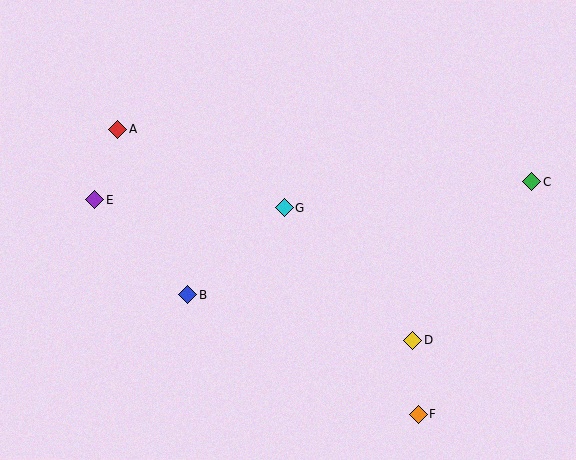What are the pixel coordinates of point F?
Point F is at (418, 414).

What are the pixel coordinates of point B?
Point B is at (187, 295).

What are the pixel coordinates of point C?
Point C is at (532, 182).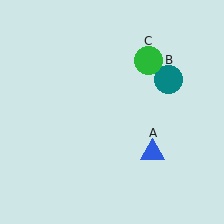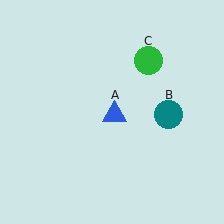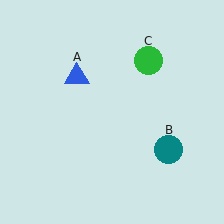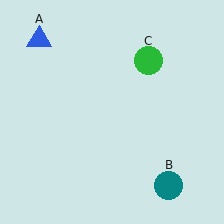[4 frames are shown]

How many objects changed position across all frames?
2 objects changed position: blue triangle (object A), teal circle (object B).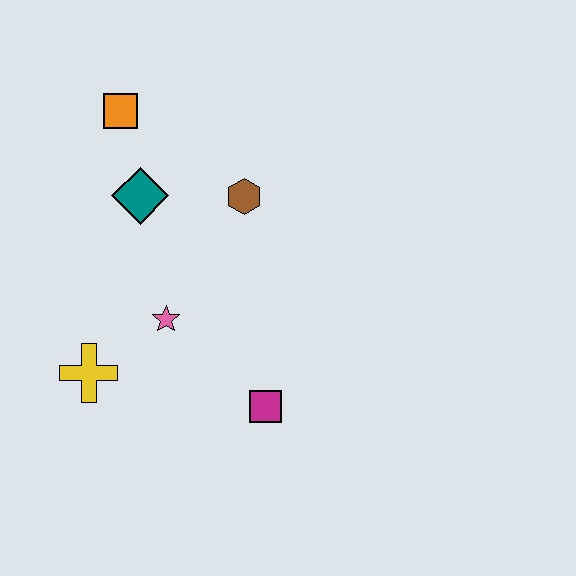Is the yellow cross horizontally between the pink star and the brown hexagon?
No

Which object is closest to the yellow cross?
The pink star is closest to the yellow cross.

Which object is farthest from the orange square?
The magenta square is farthest from the orange square.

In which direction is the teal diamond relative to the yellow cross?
The teal diamond is above the yellow cross.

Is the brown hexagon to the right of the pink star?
Yes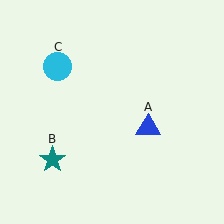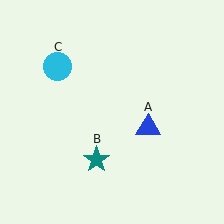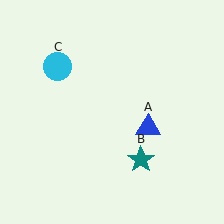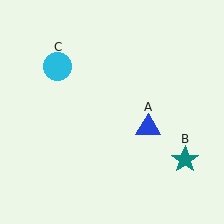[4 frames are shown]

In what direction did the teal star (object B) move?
The teal star (object B) moved right.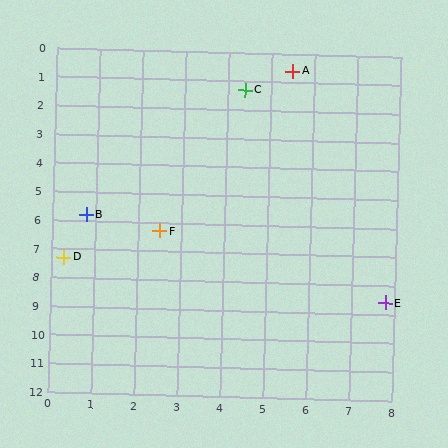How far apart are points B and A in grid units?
Points B and A are about 7.0 grid units apart.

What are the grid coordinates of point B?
Point B is at approximately (0.8, 5.8).